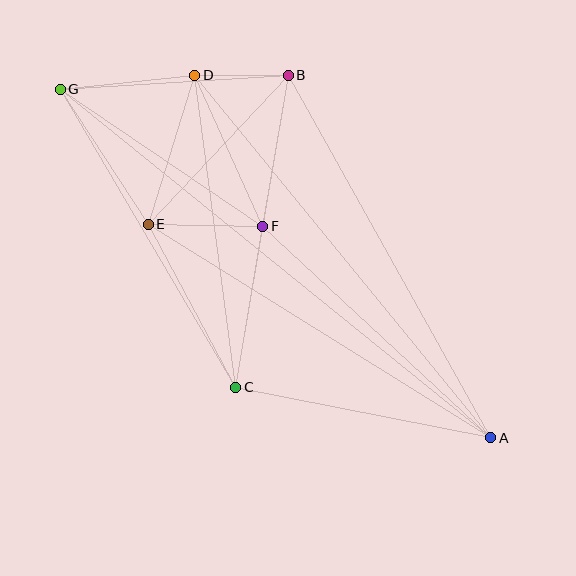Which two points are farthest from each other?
Points A and G are farthest from each other.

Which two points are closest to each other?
Points B and D are closest to each other.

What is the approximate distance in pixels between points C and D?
The distance between C and D is approximately 315 pixels.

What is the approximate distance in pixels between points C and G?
The distance between C and G is approximately 346 pixels.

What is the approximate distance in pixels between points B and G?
The distance between B and G is approximately 228 pixels.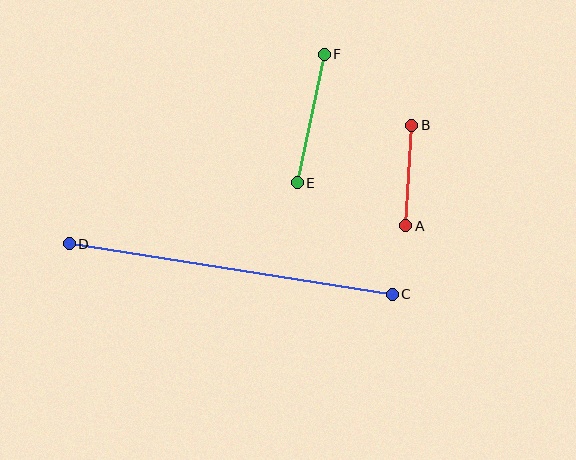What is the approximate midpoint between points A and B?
The midpoint is at approximately (409, 175) pixels.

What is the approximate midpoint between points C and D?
The midpoint is at approximately (231, 269) pixels.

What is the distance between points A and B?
The distance is approximately 100 pixels.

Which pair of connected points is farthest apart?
Points C and D are farthest apart.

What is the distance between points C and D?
The distance is approximately 327 pixels.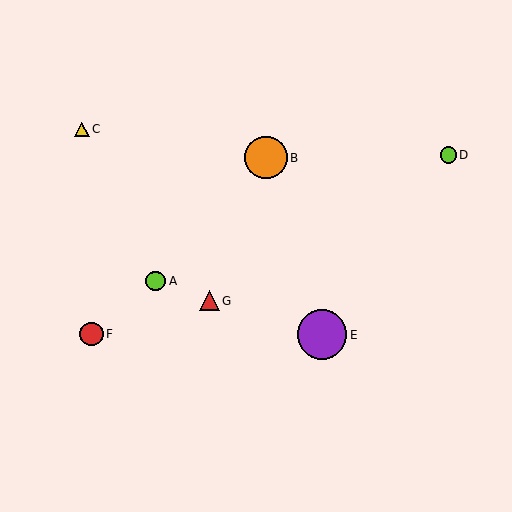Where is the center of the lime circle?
The center of the lime circle is at (448, 155).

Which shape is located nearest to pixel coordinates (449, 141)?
The lime circle (labeled D) at (448, 155) is nearest to that location.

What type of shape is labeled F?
Shape F is a red circle.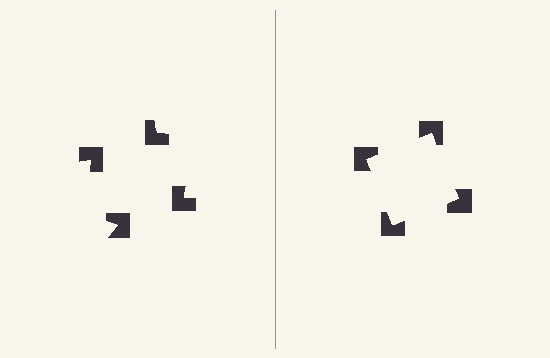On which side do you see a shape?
An illusory square appears on the right side. On the left side the wedge cuts are rotated, so no coherent shape forms.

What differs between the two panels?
The notched squares are positioned identically on both sides; only the wedge orientations differ. On the right they align to a square; on the left they are misaligned.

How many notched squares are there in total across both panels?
8 — 4 on each side.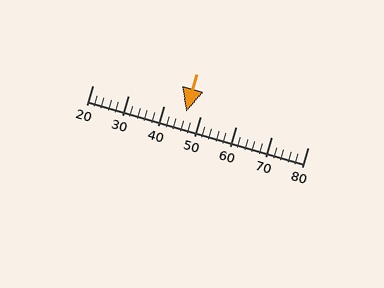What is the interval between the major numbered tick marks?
The major tick marks are spaced 10 units apart.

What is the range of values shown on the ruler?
The ruler shows values from 20 to 80.